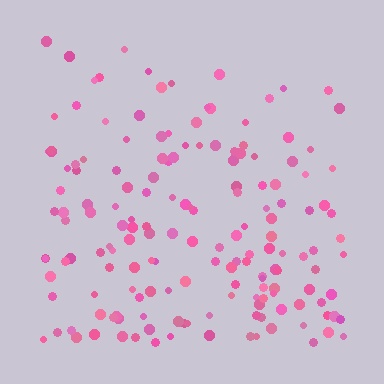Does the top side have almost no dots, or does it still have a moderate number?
Still a moderate number, just noticeably fewer than the bottom.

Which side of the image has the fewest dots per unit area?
The top.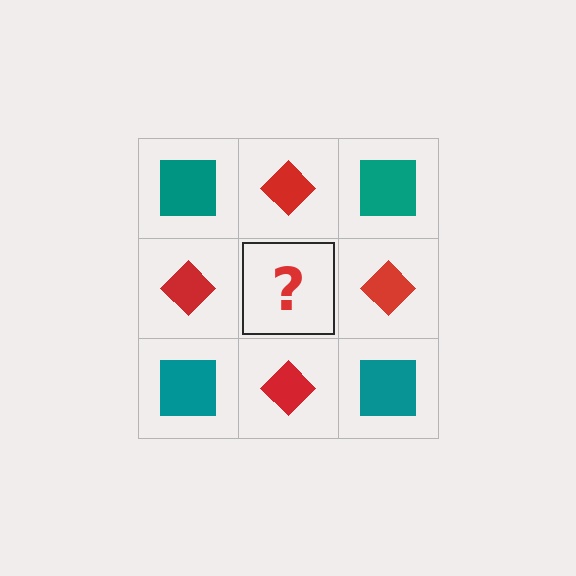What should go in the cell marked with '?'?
The missing cell should contain a teal square.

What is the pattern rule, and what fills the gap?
The rule is that it alternates teal square and red diamond in a checkerboard pattern. The gap should be filled with a teal square.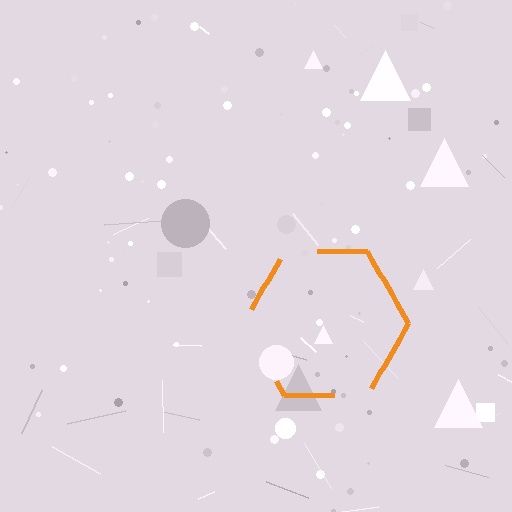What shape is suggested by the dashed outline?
The dashed outline suggests a hexagon.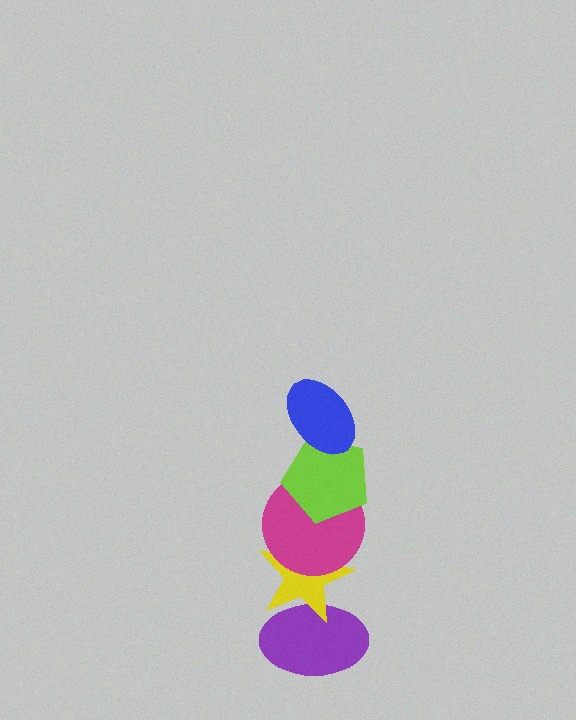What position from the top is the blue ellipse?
The blue ellipse is 1st from the top.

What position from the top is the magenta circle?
The magenta circle is 3rd from the top.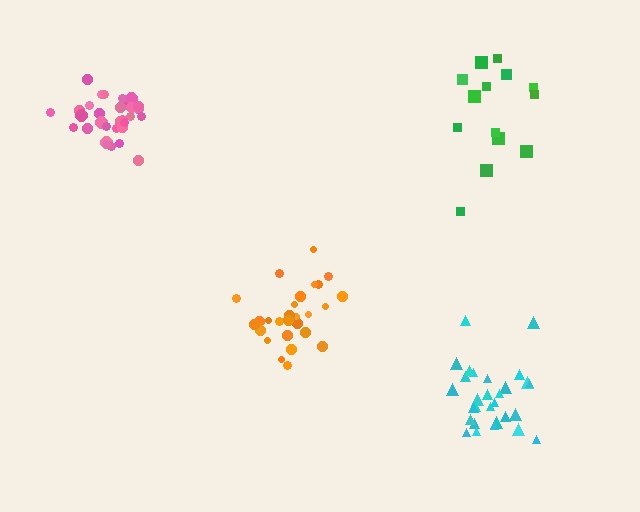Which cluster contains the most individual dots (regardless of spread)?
Pink (31).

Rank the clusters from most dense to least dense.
pink, cyan, orange, green.